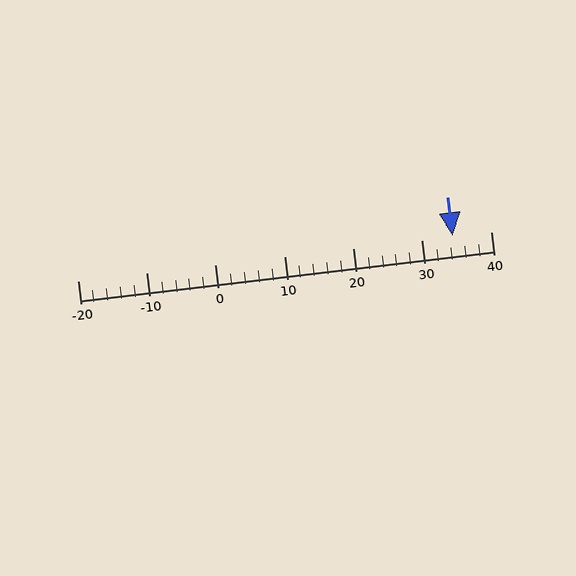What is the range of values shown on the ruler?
The ruler shows values from -20 to 40.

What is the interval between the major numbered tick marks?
The major tick marks are spaced 10 units apart.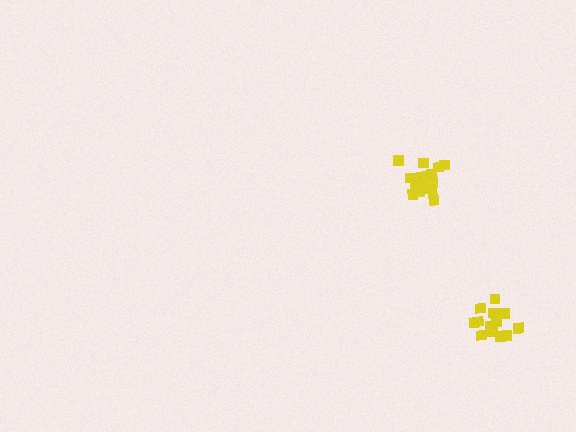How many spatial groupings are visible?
There are 2 spatial groupings.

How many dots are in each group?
Group 1: 18 dots, Group 2: 16 dots (34 total).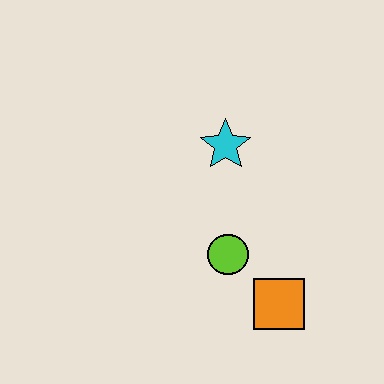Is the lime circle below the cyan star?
Yes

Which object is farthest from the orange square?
The cyan star is farthest from the orange square.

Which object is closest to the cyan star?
The lime circle is closest to the cyan star.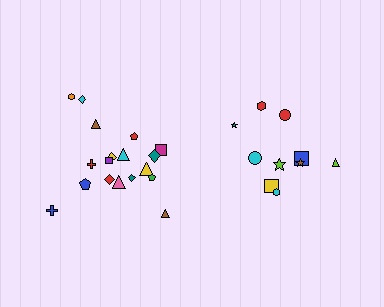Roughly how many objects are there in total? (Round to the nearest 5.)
Roughly 30 objects in total.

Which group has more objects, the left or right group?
The left group.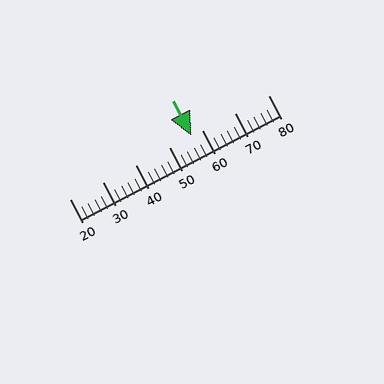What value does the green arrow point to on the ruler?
The green arrow points to approximately 57.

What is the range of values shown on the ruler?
The ruler shows values from 20 to 80.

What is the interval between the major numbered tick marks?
The major tick marks are spaced 10 units apart.